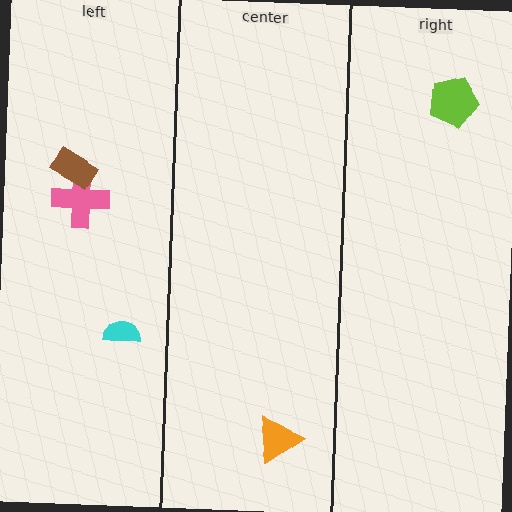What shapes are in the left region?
The cyan semicircle, the pink cross, the brown rectangle.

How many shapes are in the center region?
1.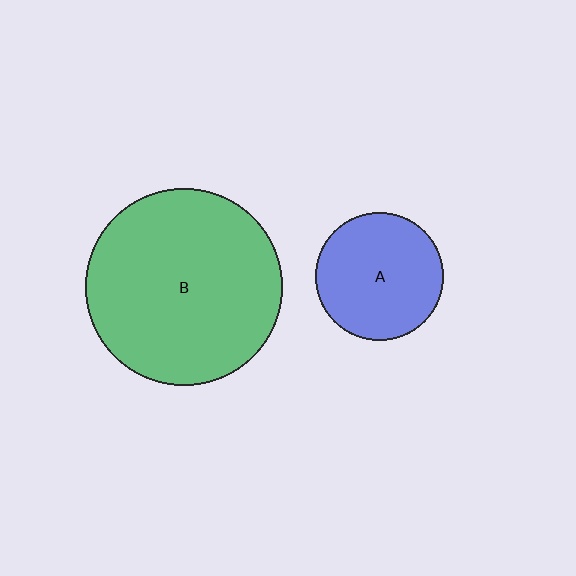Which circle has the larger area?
Circle B (green).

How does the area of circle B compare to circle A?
Approximately 2.4 times.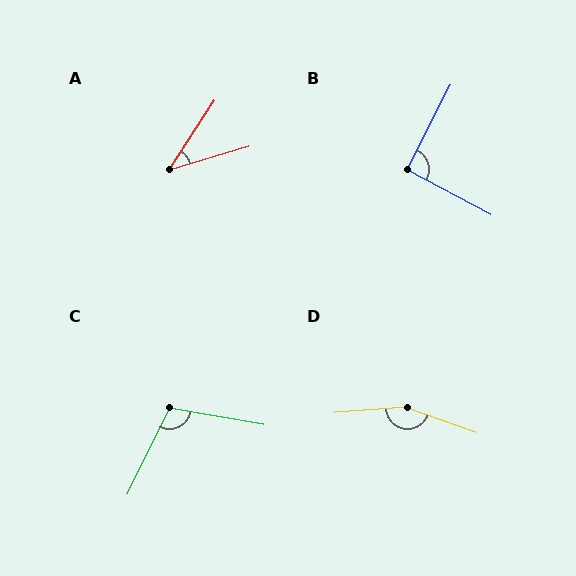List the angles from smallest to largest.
A (41°), B (90°), C (107°), D (156°).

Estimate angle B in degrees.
Approximately 90 degrees.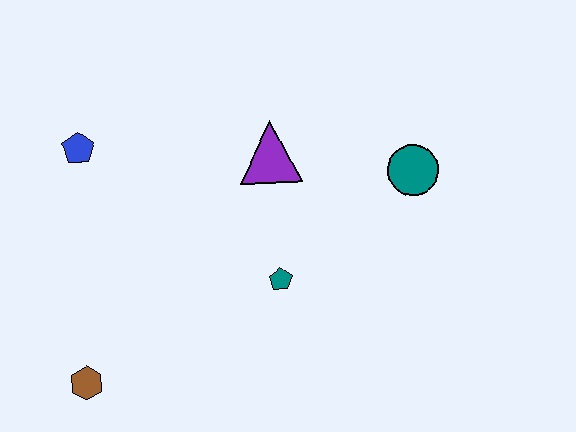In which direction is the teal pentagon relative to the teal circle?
The teal pentagon is to the left of the teal circle.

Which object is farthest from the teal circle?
The brown hexagon is farthest from the teal circle.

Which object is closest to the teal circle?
The purple triangle is closest to the teal circle.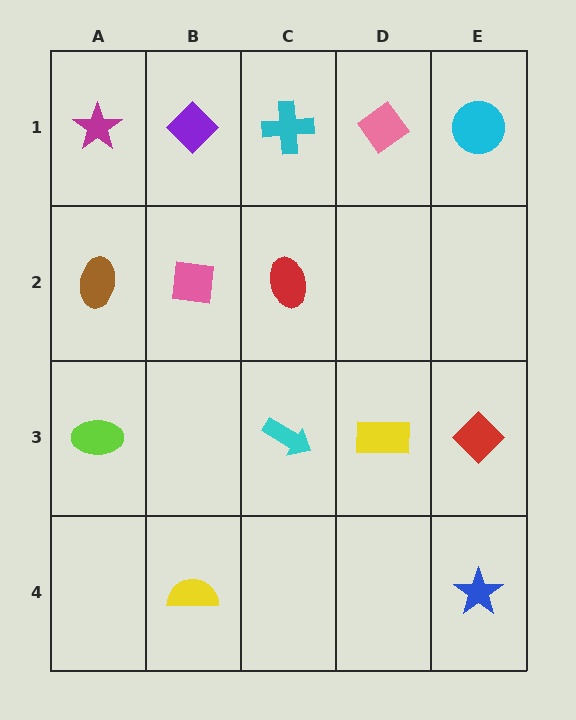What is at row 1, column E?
A cyan circle.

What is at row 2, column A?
A brown ellipse.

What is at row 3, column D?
A yellow rectangle.